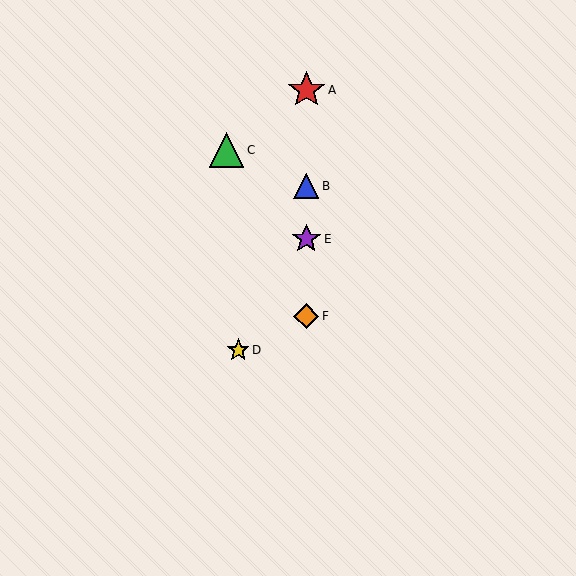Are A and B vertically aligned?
Yes, both are at x≈306.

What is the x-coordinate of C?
Object C is at x≈227.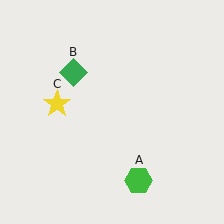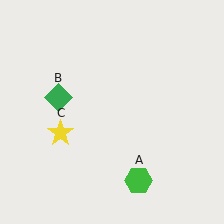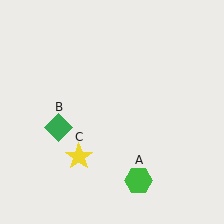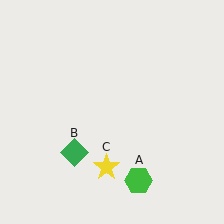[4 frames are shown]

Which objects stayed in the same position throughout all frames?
Green hexagon (object A) remained stationary.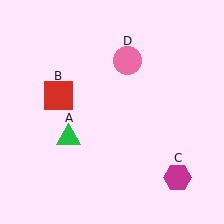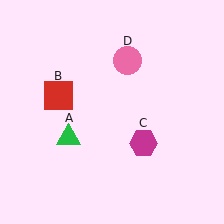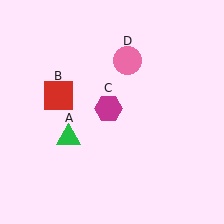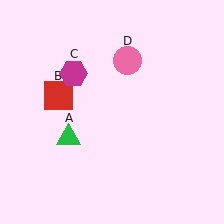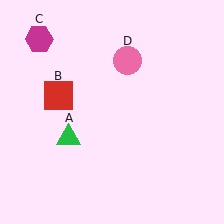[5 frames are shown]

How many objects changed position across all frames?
1 object changed position: magenta hexagon (object C).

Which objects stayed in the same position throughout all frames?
Green triangle (object A) and red square (object B) and pink circle (object D) remained stationary.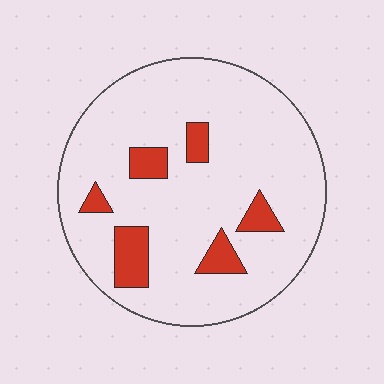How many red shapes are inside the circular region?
6.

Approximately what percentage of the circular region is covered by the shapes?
Approximately 15%.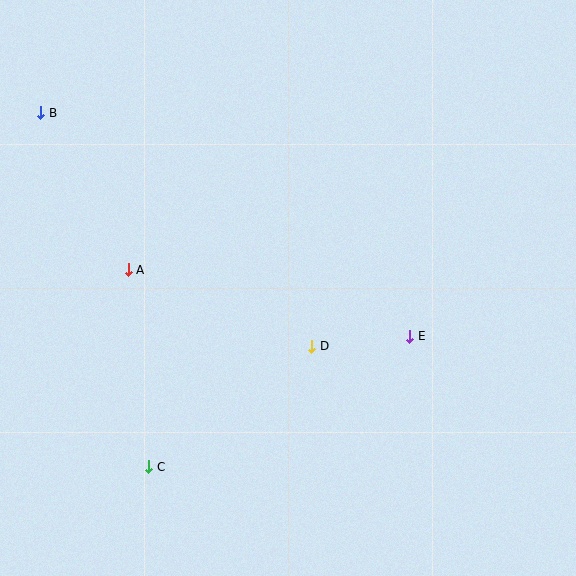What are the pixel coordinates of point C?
Point C is at (149, 467).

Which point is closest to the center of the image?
Point D at (312, 346) is closest to the center.